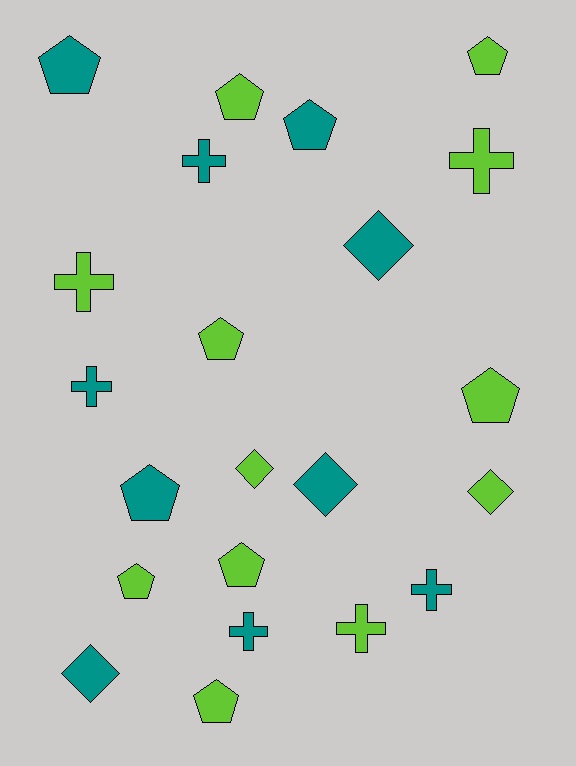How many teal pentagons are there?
There are 3 teal pentagons.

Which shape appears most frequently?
Pentagon, with 10 objects.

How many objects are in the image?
There are 22 objects.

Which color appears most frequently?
Lime, with 12 objects.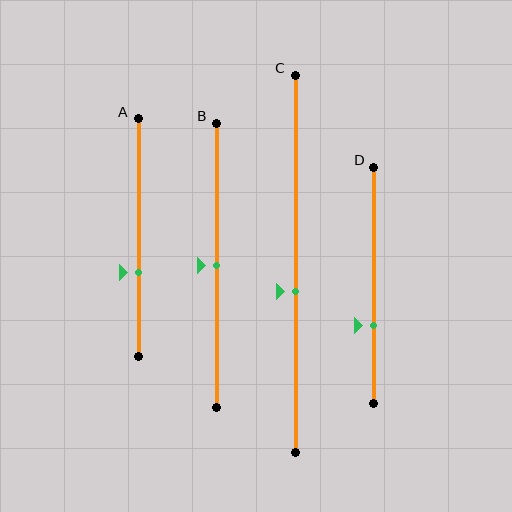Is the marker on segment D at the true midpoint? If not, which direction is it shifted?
No, the marker on segment D is shifted downward by about 17% of the segment length.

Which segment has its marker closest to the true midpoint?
Segment B has its marker closest to the true midpoint.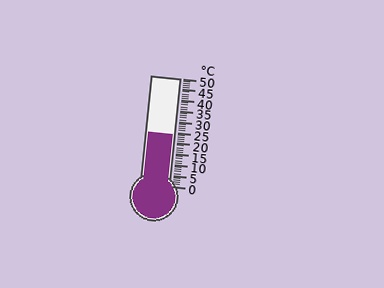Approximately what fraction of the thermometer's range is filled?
The thermometer is filled to approximately 50% of its range.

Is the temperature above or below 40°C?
The temperature is below 40°C.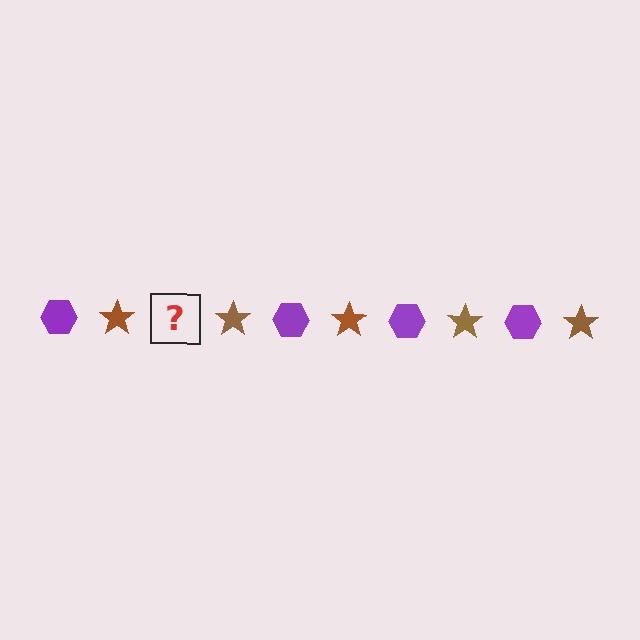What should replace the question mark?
The question mark should be replaced with a purple hexagon.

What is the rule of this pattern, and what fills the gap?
The rule is that the pattern alternates between purple hexagon and brown star. The gap should be filled with a purple hexagon.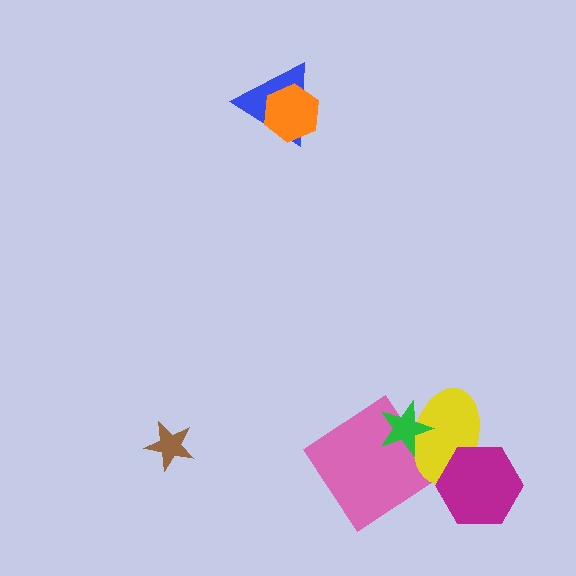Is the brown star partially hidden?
No, no other shape covers it.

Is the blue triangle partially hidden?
Yes, it is partially covered by another shape.